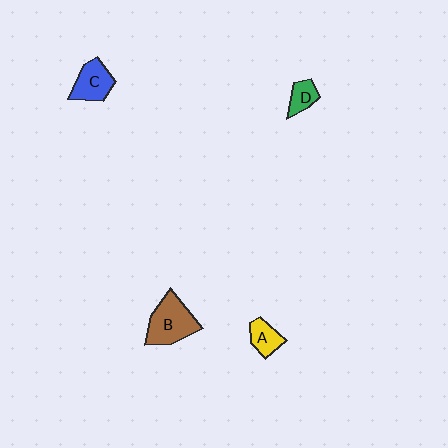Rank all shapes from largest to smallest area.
From largest to smallest: B (brown), C (blue), A (yellow), D (green).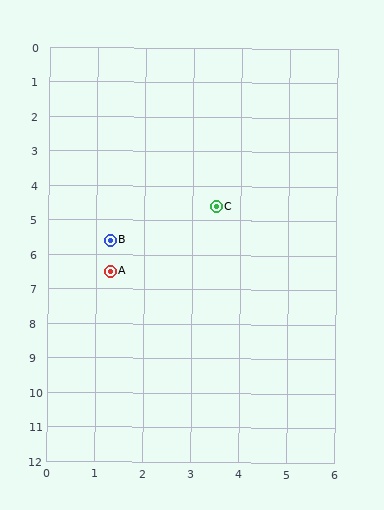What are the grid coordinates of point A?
Point A is at approximately (1.3, 6.5).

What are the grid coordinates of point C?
Point C is at approximately (3.5, 4.6).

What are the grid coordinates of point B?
Point B is at approximately (1.3, 5.6).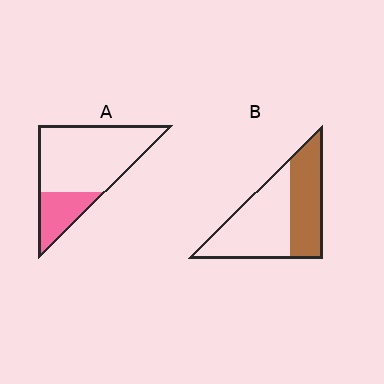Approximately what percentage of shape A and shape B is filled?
A is approximately 25% and B is approximately 45%.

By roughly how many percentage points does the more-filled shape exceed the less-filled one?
By roughly 20 percentage points (B over A).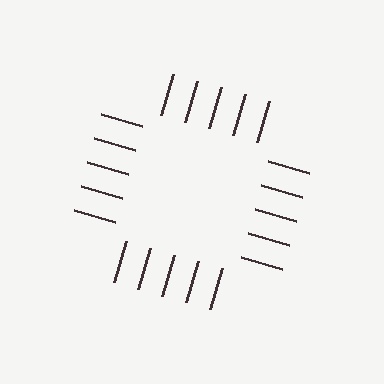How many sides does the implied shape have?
4 sides — the line-ends trace a square.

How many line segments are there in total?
20 — 5 along each of the 4 edges.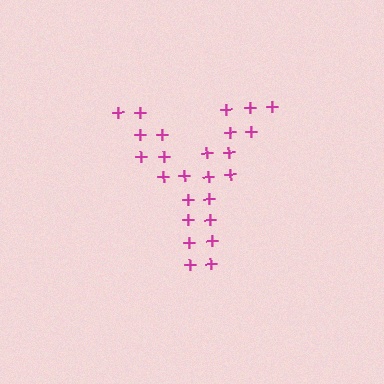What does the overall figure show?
The overall figure shows the letter Y.